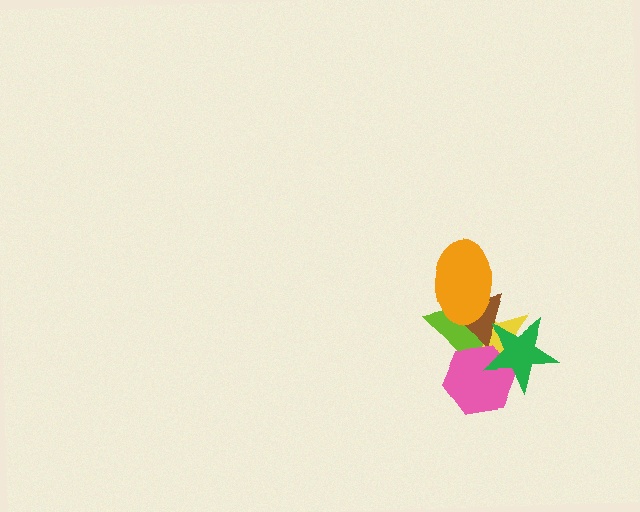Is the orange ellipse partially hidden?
No, no other shape covers it.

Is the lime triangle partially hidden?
Yes, it is partially covered by another shape.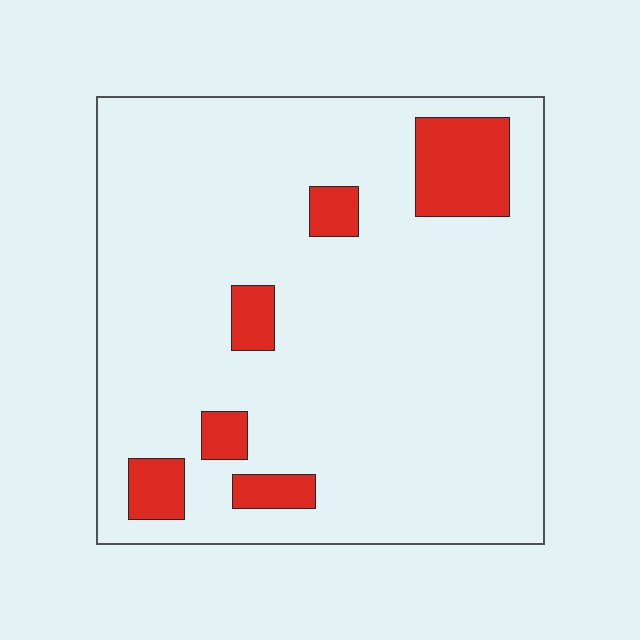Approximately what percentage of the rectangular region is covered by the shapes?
Approximately 10%.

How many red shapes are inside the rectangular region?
6.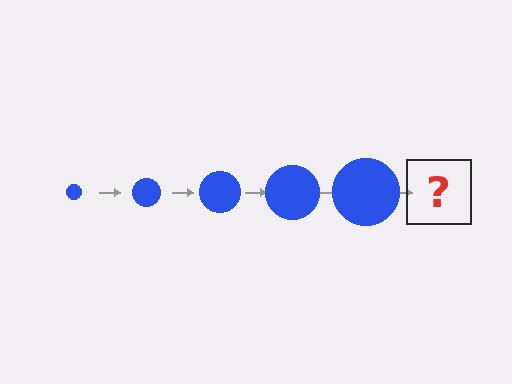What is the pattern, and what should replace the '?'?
The pattern is that the circle gets progressively larger each step. The '?' should be a blue circle, larger than the previous one.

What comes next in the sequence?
The next element should be a blue circle, larger than the previous one.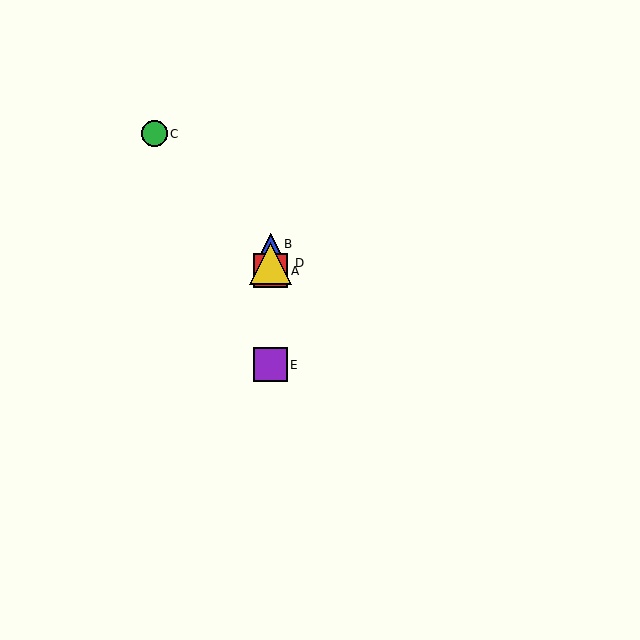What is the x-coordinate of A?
Object A is at x≈271.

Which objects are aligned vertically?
Objects A, B, D, E are aligned vertically.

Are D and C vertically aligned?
No, D is at x≈271 and C is at x≈154.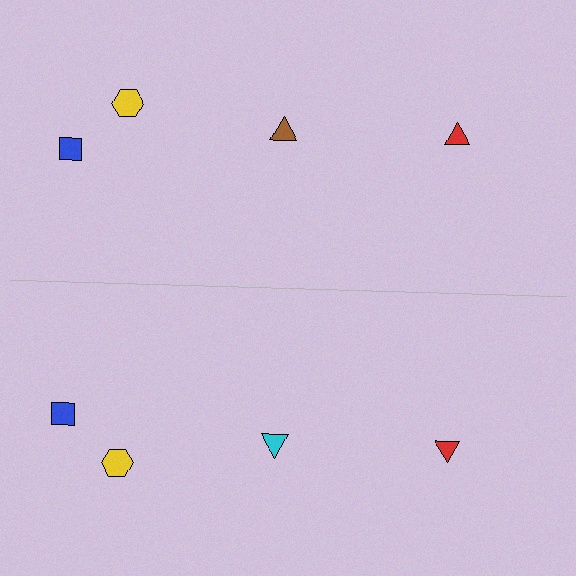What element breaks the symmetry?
The cyan triangle on the bottom side breaks the symmetry — its mirror counterpart is brown.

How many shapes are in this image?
There are 8 shapes in this image.